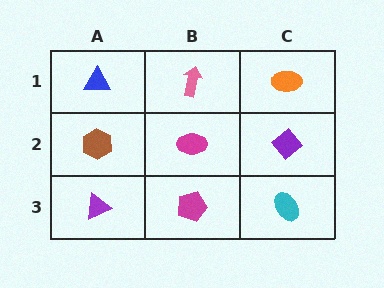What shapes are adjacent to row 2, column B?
A pink arrow (row 1, column B), a magenta pentagon (row 3, column B), a brown hexagon (row 2, column A), a purple diamond (row 2, column C).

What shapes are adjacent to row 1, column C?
A purple diamond (row 2, column C), a pink arrow (row 1, column B).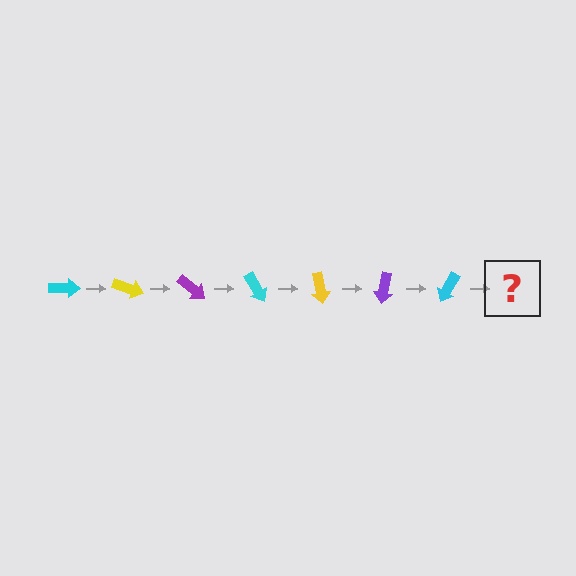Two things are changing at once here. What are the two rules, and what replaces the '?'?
The two rules are that it rotates 20 degrees each step and the color cycles through cyan, yellow, and purple. The '?' should be a yellow arrow, rotated 140 degrees from the start.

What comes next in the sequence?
The next element should be a yellow arrow, rotated 140 degrees from the start.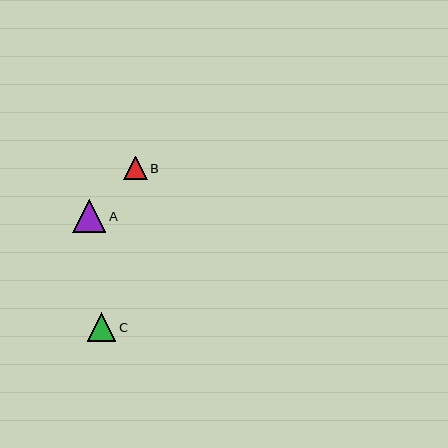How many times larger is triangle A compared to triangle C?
Triangle A is approximately 1.2 times the size of triangle C.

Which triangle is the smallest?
Triangle B is the smallest with a size of approximately 24 pixels.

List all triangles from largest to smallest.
From largest to smallest: A, C, B.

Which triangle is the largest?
Triangle A is the largest with a size of approximately 33 pixels.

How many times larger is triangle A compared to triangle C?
Triangle A is approximately 1.2 times the size of triangle C.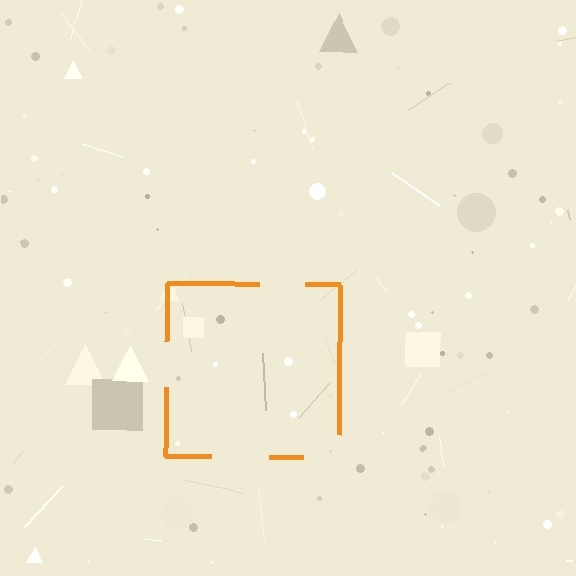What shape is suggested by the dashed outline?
The dashed outline suggests a square.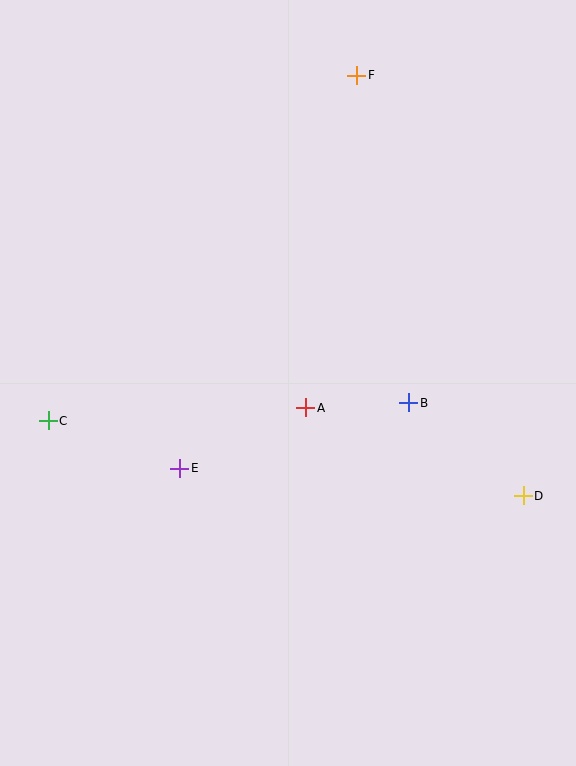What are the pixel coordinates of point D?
Point D is at (523, 496).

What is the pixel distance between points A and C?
The distance between A and C is 258 pixels.